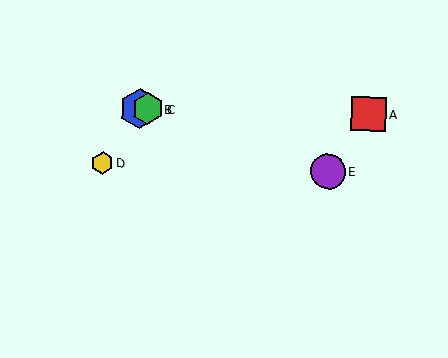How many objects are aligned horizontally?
3 objects (A, B, C) are aligned horizontally.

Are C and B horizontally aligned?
Yes, both are at y≈109.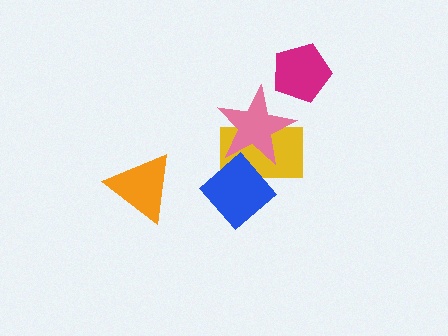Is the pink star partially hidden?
No, no other shape covers it.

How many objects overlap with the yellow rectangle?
2 objects overlap with the yellow rectangle.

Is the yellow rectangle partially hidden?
Yes, it is partially covered by another shape.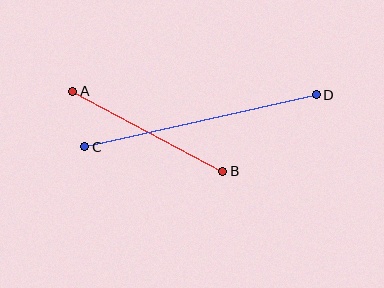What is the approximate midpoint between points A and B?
The midpoint is at approximately (148, 131) pixels.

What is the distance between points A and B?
The distance is approximately 170 pixels.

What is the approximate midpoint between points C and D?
The midpoint is at approximately (201, 121) pixels.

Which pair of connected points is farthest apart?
Points C and D are farthest apart.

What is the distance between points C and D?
The distance is approximately 237 pixels.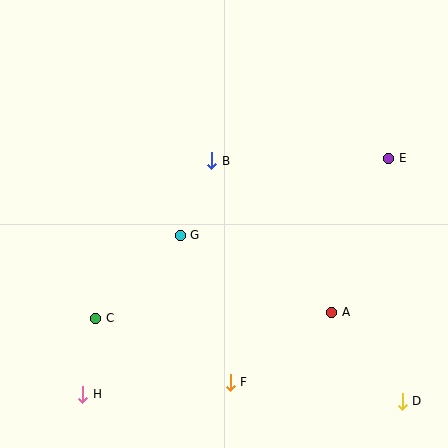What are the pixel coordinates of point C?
Point C is at (96, 318).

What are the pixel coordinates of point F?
Point F is at (230, 382).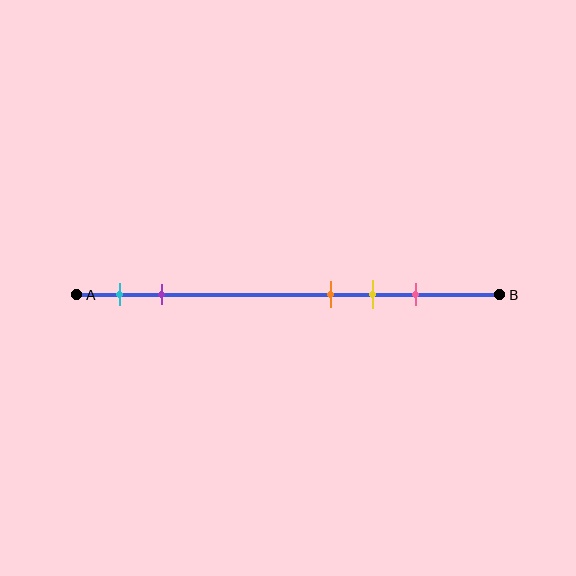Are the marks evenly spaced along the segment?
No, the marks are not evenly spaced.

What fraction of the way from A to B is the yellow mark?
The yellow mark is approximately 70% (0.7) of the way from A to B.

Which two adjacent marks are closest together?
The orange and yellow marks are the closest adjacent pair.